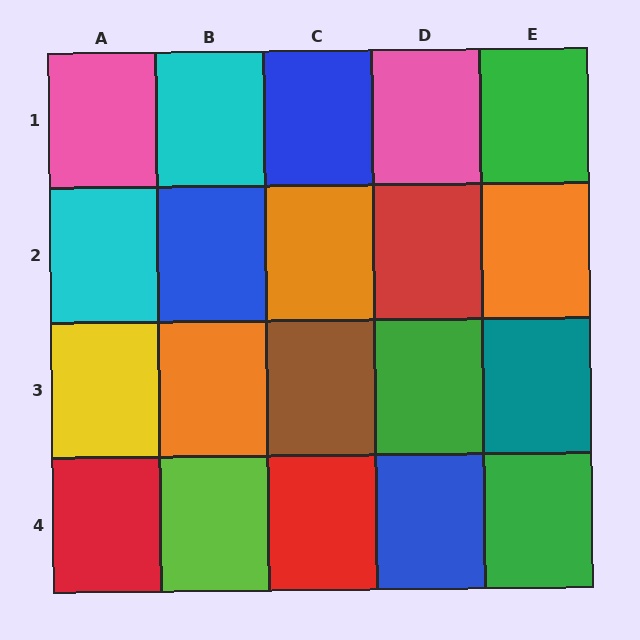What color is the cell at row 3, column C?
Brown.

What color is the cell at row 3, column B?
Orange.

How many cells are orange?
3 cells are orange.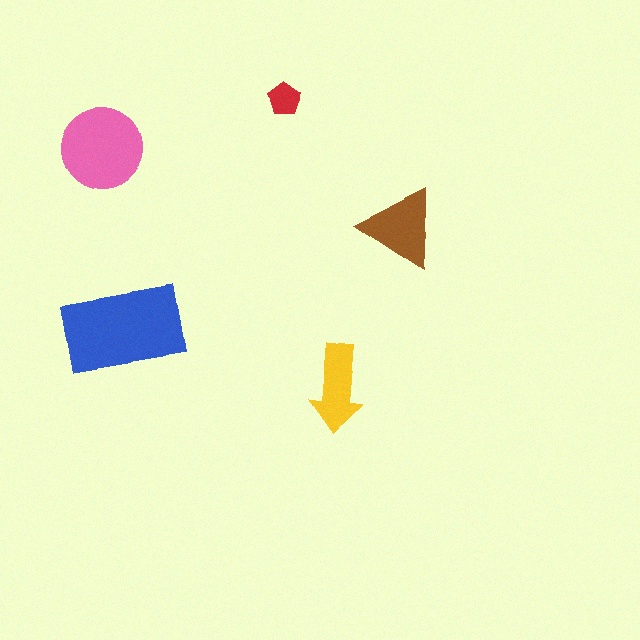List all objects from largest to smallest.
The blue rectangle, the pink circle, the brown triangle, the yellow arrow, the red pentagon.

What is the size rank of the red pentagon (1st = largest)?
5th.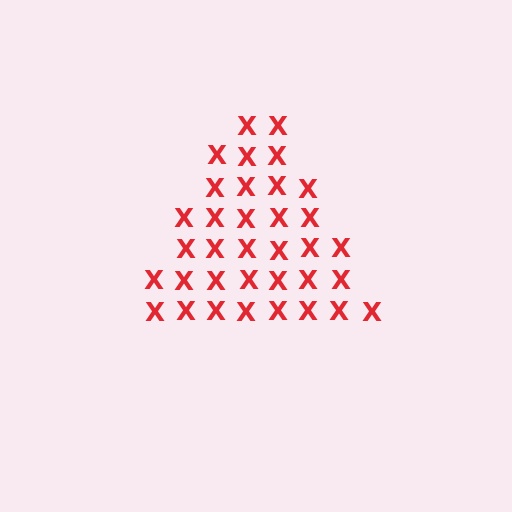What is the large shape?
The large shape is a triangle.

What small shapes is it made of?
It is made of small letter X's.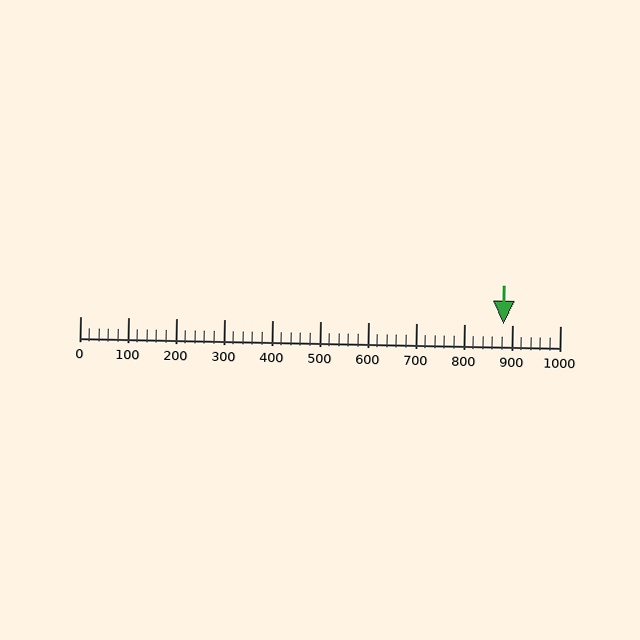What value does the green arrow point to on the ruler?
The green arrow points to approximately 883.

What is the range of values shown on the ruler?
The ruler shows values from 0 to 1000.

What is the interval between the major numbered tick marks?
The major tick marks are spaced 100 units apart.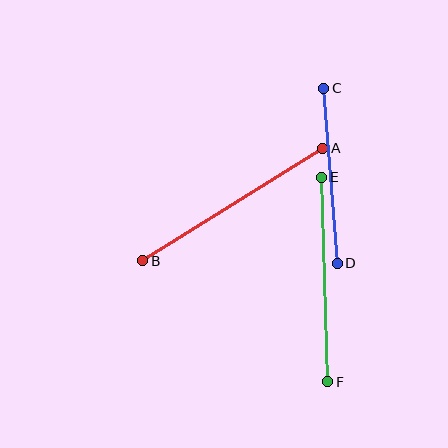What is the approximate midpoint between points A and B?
The midpoint is at approximately (233, 205) pixels.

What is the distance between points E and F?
The distance is approximately 204 pixels.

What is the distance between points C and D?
The distance is approximately 176 pixels.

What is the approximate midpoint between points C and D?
The midpoint is at approximately (330, 176) pixels.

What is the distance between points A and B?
The distance is approximately 213 pixels.